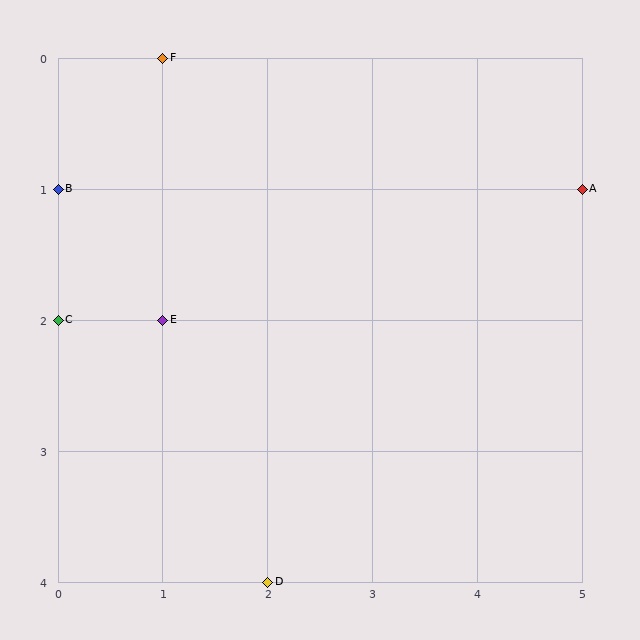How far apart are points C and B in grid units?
Points C and B are 1 row apart.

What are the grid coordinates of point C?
Point C is at grid coordinates (0, 2).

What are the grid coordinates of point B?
Point B is at grid coordinates (0, 1).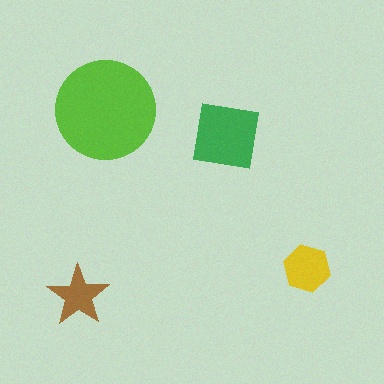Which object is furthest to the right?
The yellow hexagon is rightmost.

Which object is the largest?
The lime circle.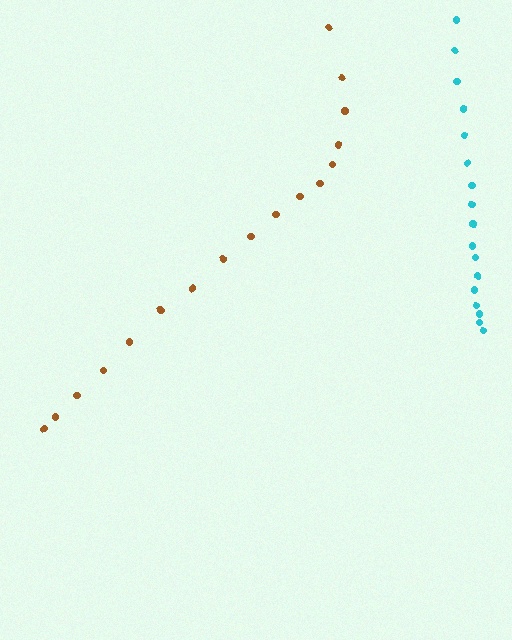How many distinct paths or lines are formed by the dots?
There are 2 distinct paths.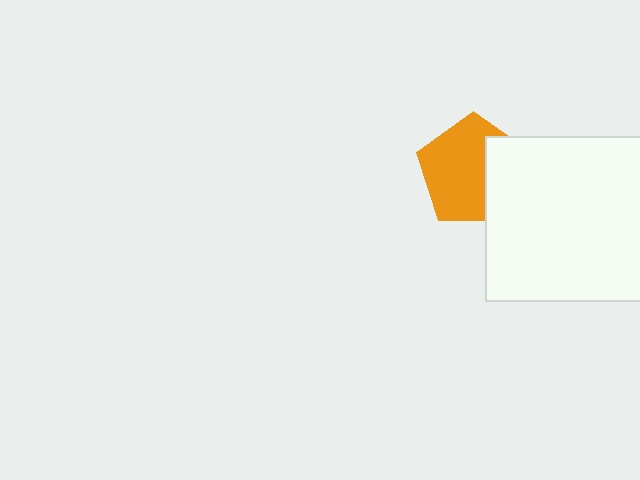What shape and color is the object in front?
The object in front is a white square.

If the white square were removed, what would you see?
You would see the complete orange pentagon.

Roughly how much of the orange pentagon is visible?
Most of it is visible (roughly 66%).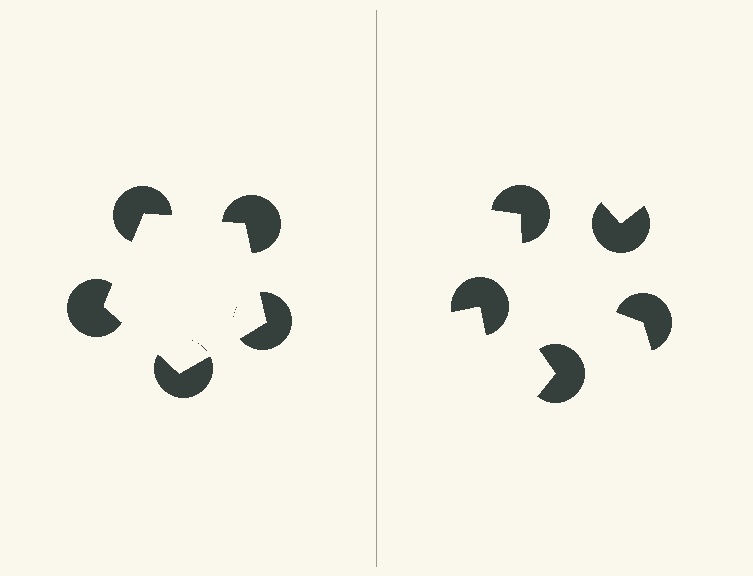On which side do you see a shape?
An illusory pentagon appears on the left side. On the right side the wedge cuts are rotated, so no coherent shape forms.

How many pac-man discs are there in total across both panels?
10 — 5 on each side.